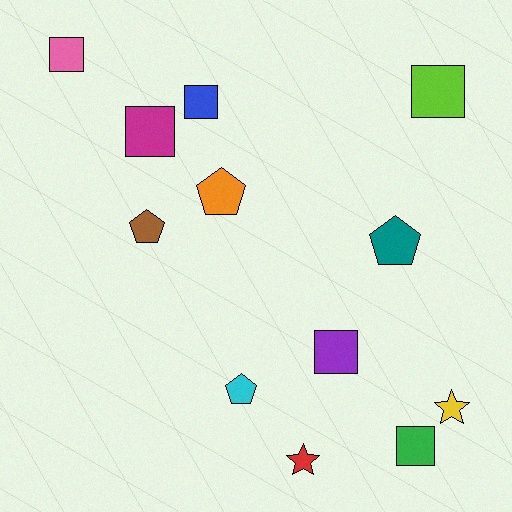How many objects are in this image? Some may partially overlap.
There are 12 objects.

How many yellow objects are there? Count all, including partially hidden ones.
There is 1 yellow object.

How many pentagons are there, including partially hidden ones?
There are 4 pentagons.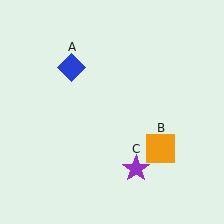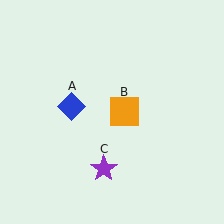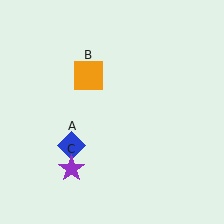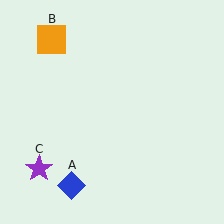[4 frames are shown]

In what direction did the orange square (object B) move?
The orange square (object B) moved up and to the left.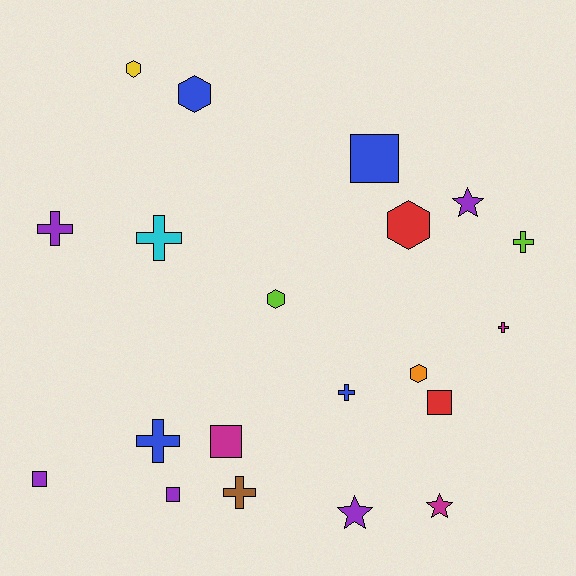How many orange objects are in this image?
There is 1 orange object.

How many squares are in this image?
There are 5 squares.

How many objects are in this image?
There are 20 objects.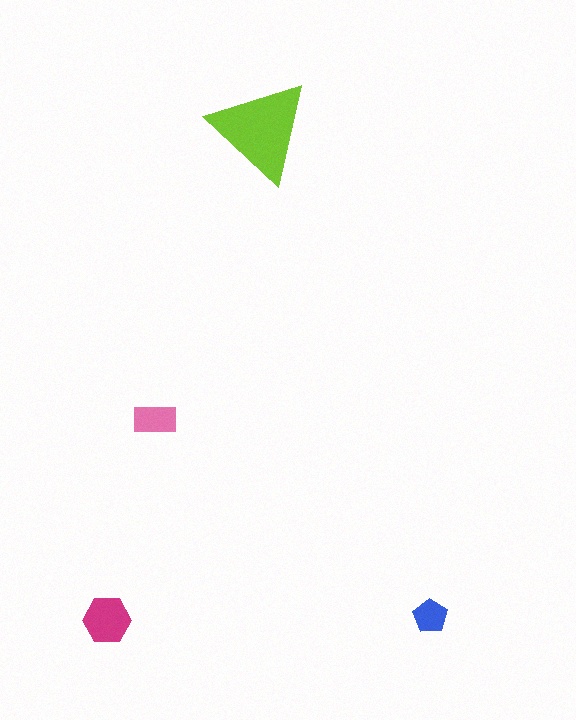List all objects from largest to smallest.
The lime triangle, the magenta hexagon, the pink rectangle, the blue pentagon.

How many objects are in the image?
There are 4 objects in the image.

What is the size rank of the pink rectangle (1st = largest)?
3rd.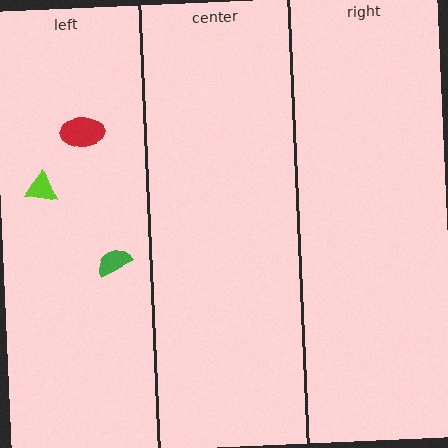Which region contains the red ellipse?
The left region.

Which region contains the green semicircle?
The left region.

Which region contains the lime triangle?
The left region.